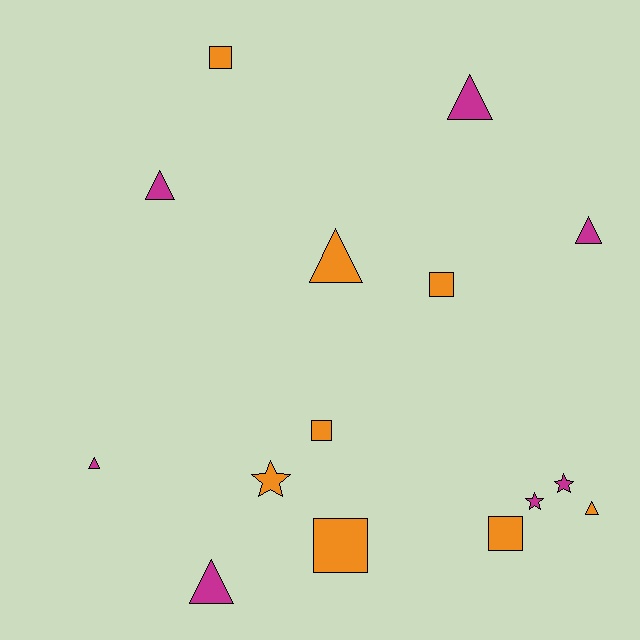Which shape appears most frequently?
Triangle, with 7 objects.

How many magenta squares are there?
There are no magenta squares.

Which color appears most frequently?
Orange, with 8 objects.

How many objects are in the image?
There are 15 objects.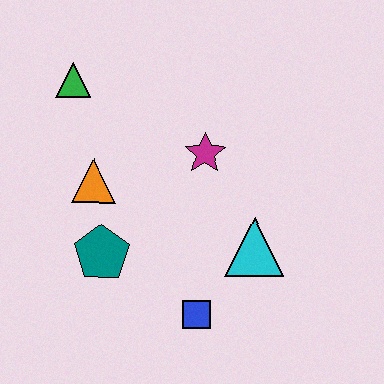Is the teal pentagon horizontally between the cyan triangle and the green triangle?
Yes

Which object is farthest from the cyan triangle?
The green triangle is farthest from the cyan triangle.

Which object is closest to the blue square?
The cyan triangle is closest to the blue square.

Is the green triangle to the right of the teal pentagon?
No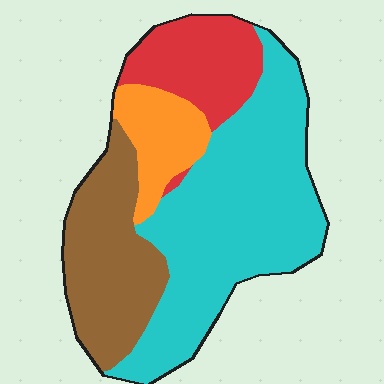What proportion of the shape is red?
Red takes up less than a sixth of the shape.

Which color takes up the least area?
Orange, at roughly 10%.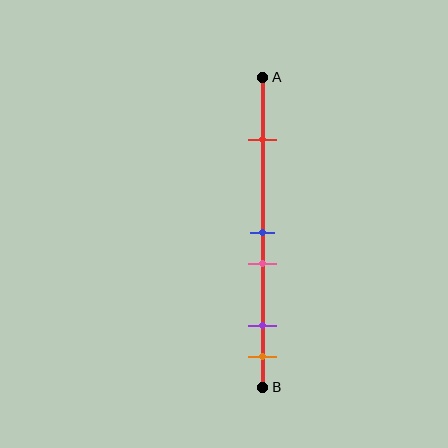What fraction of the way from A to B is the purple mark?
The purple mark is approximately 80% (0.8) of the way from A to B.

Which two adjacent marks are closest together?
The blue and pink marks are the closest adjacent pair.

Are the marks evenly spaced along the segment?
No, the marks are not evenly spaced.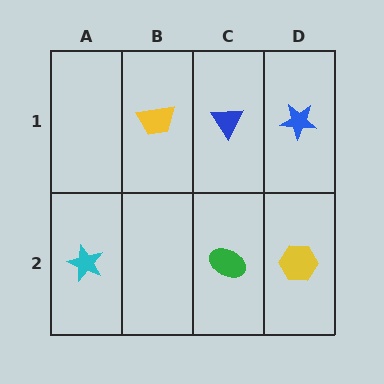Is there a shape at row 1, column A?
No, that cell is empty.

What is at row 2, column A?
A cyan star.